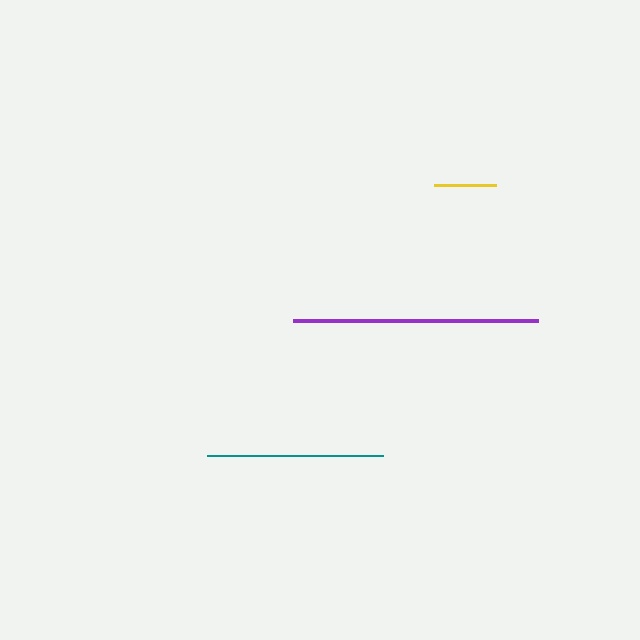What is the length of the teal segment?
The teal segment is approximately 176 pixels long.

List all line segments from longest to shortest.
From longest to shortest: purple, teal, yellow.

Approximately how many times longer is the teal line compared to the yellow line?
The teal line is approximately 2.9 times the length of the yellow line.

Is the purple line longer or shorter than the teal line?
The purple line is longer than the teal line.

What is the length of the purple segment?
The purple segment is approximately 245 pixels long.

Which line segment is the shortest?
The yellow line is the shortest at approximately 61 pixels.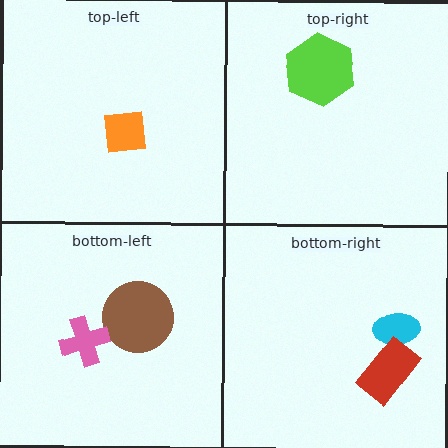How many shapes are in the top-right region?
1.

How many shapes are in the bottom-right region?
2.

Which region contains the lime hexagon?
The top-right region.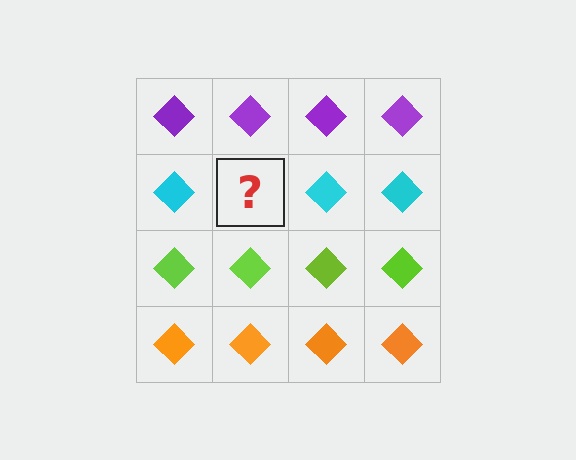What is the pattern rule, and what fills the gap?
The rule is that each row has a consistent color. The gap should be filled with a cyan diamond.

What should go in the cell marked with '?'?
The missing cell should contain a cyan diamond.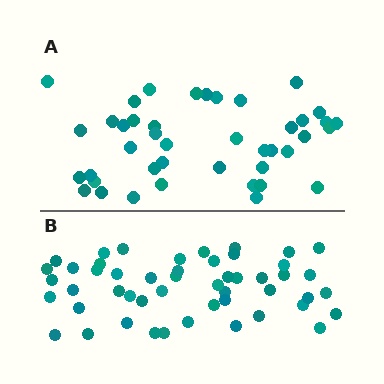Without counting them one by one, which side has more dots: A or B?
Region B (the bottom region) has more dots.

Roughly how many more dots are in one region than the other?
Region B has roughly 8 or so more dots than region A.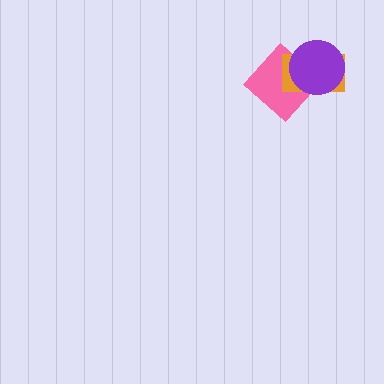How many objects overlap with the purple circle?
2 objects overlap with the purple circle.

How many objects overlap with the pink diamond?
2 objects overlap with the pink diamond.